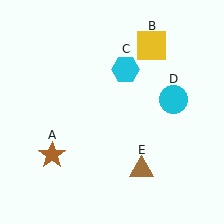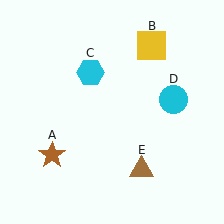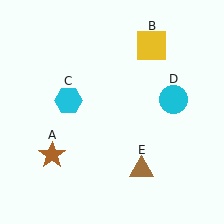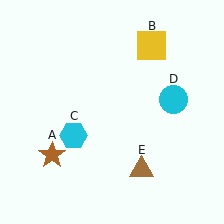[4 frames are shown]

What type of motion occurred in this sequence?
The cyan hexagon (object C) rotated counterclockwise around the center of the scene.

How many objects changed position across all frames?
1 object changed position: cyan hexagon (object C).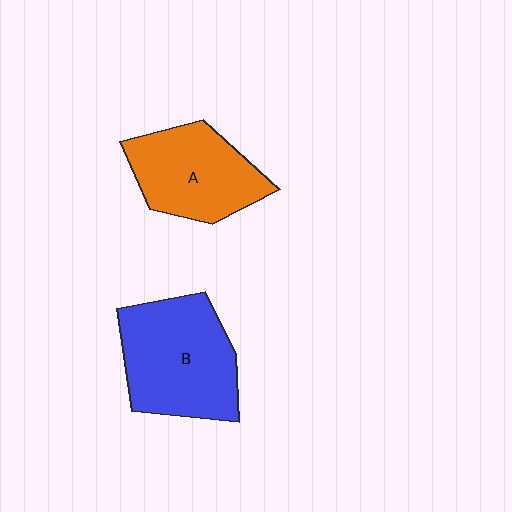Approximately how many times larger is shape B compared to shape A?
Approximately 1.2 times.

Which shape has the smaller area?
Shape A (orange).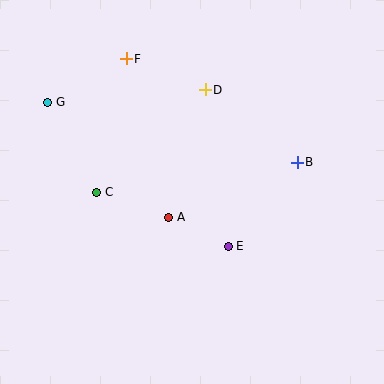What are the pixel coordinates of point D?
Point D is at (205, 90).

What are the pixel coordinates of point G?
Point G is at (48, 102).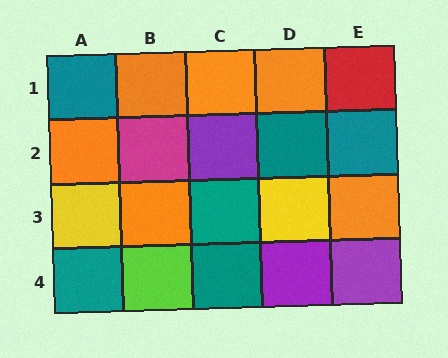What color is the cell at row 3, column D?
Yellow.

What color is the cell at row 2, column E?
Teal.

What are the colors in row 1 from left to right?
Teal, orange, orange, orange, red.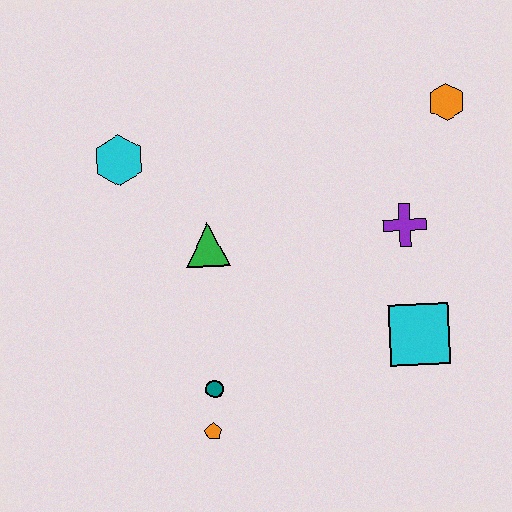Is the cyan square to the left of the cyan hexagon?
No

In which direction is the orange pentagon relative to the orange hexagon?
The orange pentagon is below the orange hexagon.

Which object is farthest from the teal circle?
The orange hexagon is farthest from the teal circle.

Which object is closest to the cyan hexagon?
The green triangle is closest to the cyan hexagon.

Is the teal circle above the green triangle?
No